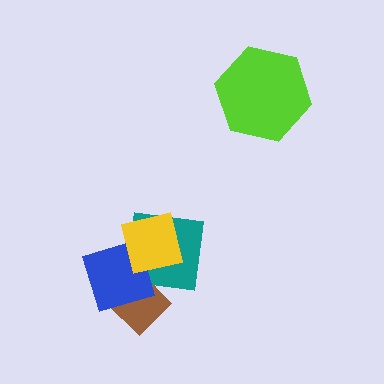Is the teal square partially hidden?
Yes, it is partially covered by another shape.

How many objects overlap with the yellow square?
2 objects overlap with the yellow square.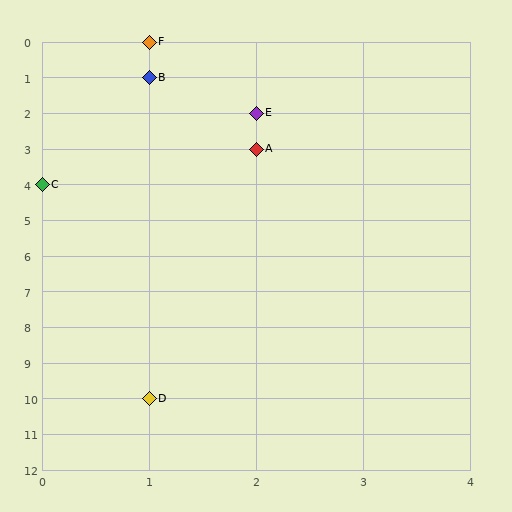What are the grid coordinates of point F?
Point F is at grid coordinates (1, 0).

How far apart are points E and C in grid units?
Points E and C are 2 columns and 2 rows apart (about 2.8 grid units diagonally).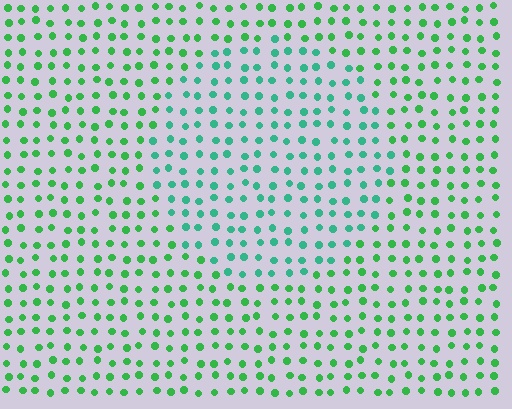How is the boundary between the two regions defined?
The boundary is defined purely by a slight shift in hue (about 31 degrees). Spacing, size, and orientation are identical on both sides.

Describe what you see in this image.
The image is filled with small green elements in a uniform arrangement. A circle-shaped region is visible where the elements are tinted to a slightly different hue, forming a subtle color boundary.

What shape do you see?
I see a circle.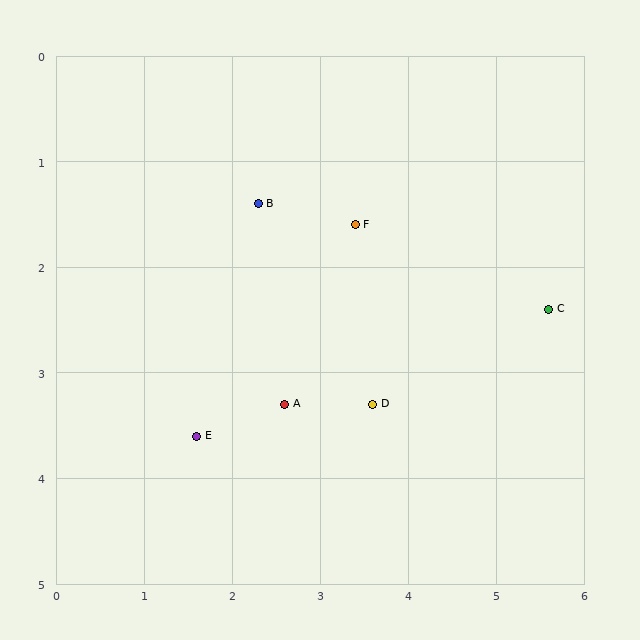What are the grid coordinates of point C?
Point C is at approximately (5.6, 2.4).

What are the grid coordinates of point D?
Point D is at approximately (3.6, 3.3).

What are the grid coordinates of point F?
Point F is at approximately (3.4, 1.6).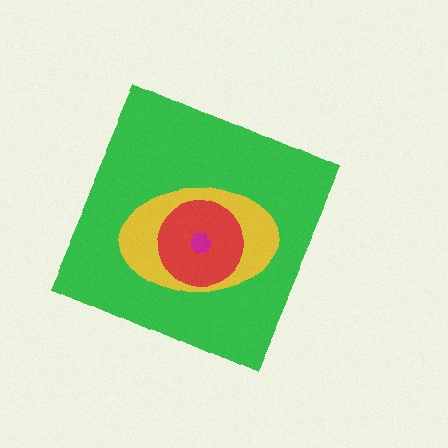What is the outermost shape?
The green diamond.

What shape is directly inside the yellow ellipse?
The red circle.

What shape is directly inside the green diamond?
The yellow ellipse.